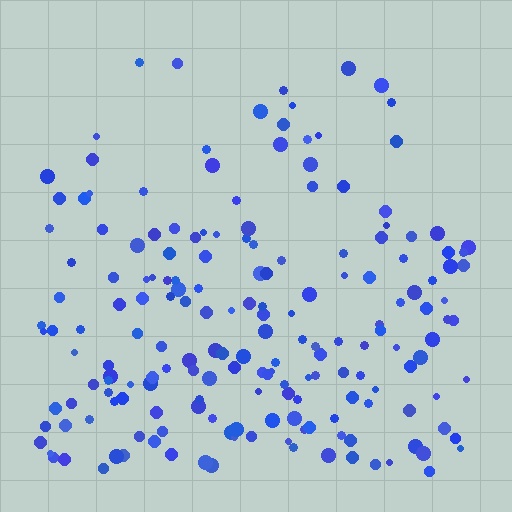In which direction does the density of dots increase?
From top to bottom, with the bottom side densest.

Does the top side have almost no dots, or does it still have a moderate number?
Still a moderate number, just noticeably fewer than the bottom.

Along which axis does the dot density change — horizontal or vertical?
Vertical.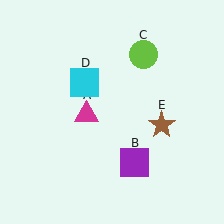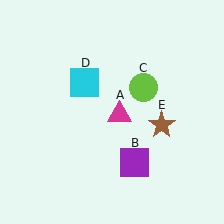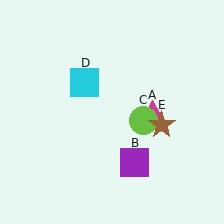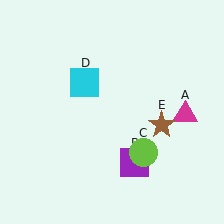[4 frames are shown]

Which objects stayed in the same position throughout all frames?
Purple square (object B) and cyan square (object D) and brown star (object E) remained stationary.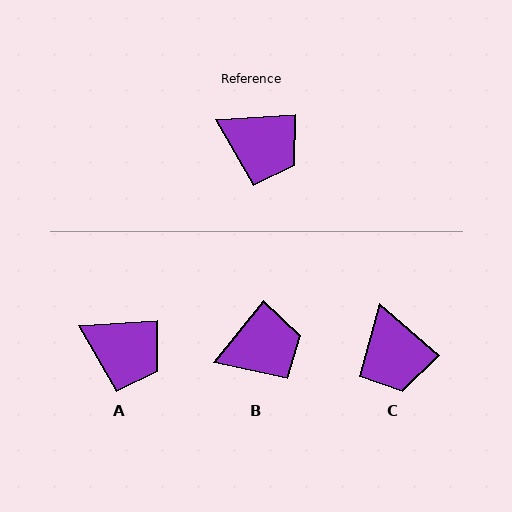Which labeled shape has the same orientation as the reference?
A.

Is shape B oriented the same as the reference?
No, it is off by about 48 degrees.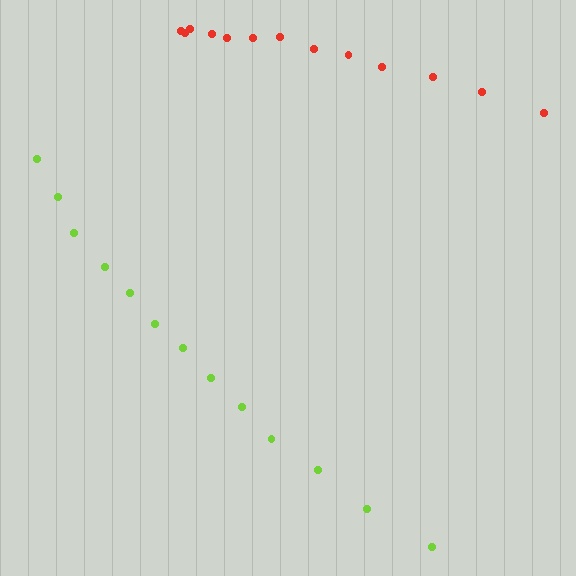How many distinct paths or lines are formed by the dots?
There are 2 distinct paths.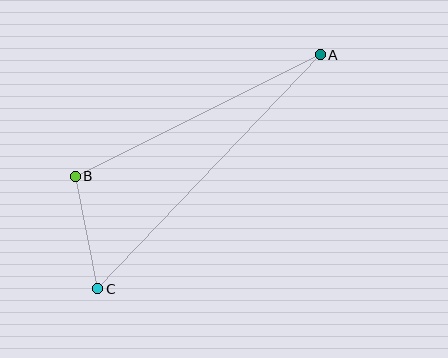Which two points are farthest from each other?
Points A and C are farthest from each other.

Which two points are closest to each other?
Points B and C are closest to each other.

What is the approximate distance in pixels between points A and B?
The distance between A and B is approximately 273 pixels.